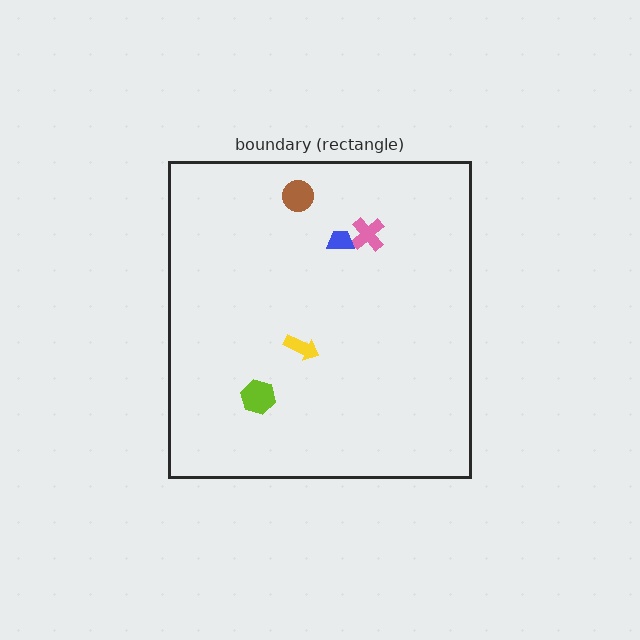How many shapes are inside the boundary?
5 inside, 0 outside.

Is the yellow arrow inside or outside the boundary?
Inside.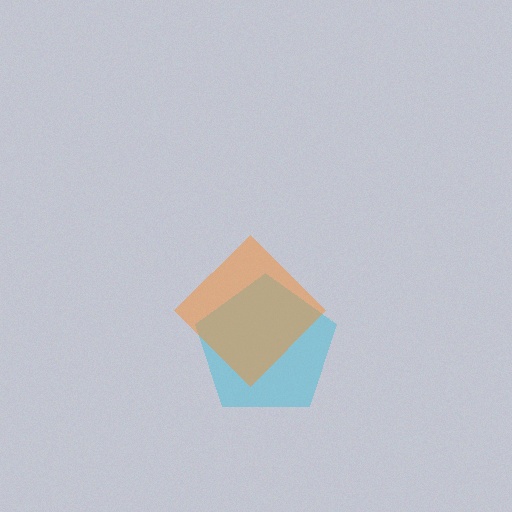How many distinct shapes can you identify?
There are 2 distinct shapes: a cyan pentagon, an orange diamond.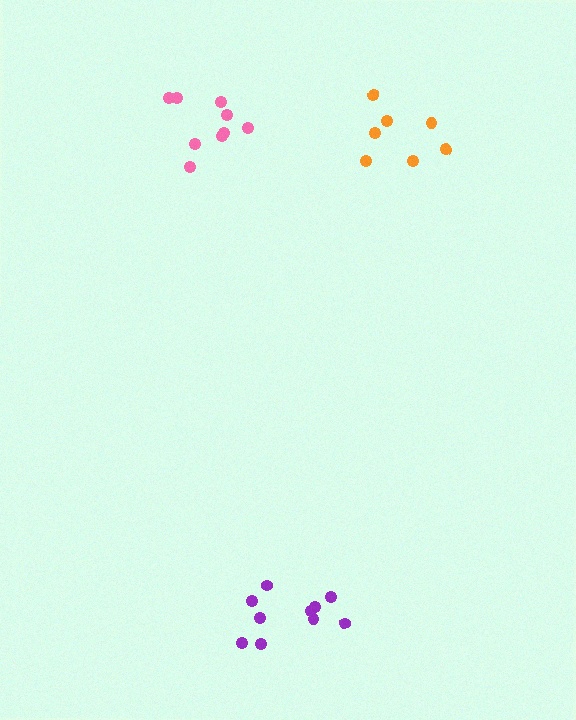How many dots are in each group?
Group 1: 9 dots, Group 2: 10 dots, Group 3: 7 dots (26 total).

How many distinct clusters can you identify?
There are 3 distinct clusters.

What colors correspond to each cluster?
The clusters are colored: pink, purple, orange.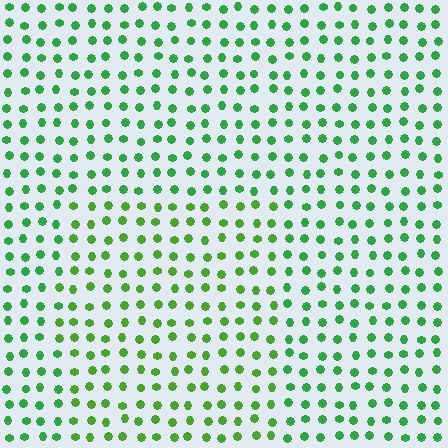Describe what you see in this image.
The image is filled with small green elements in a uniform arrangement. A rectangle-shaped region is visible where the elements are tinted to a slightly different hue, forming a subtle color boundary.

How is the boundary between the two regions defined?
The boundary is defined purely by a slight shift in hue (about 25 degrees). Spacing, size, and orientation are identical on both sides.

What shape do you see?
I see a rectangle.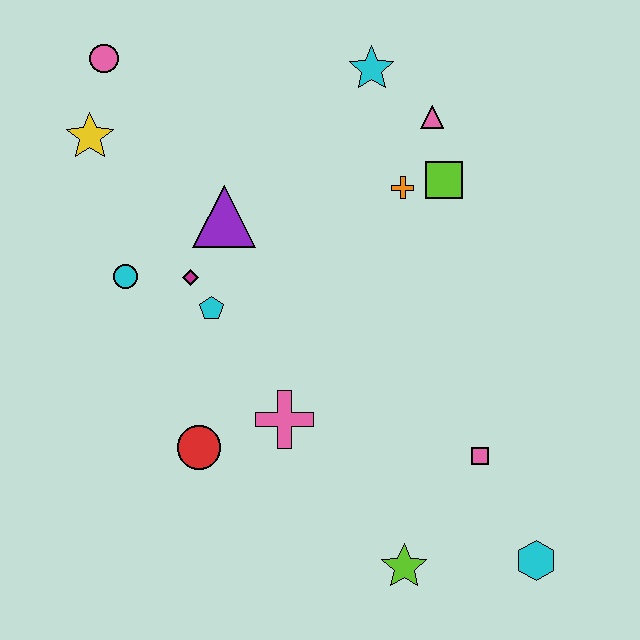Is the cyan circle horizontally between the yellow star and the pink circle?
No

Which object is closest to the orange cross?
The lime square is closest to the orange cross.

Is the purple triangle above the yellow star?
No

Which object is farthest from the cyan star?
The cyan hexagon is farthest from the cyan star.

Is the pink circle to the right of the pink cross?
No